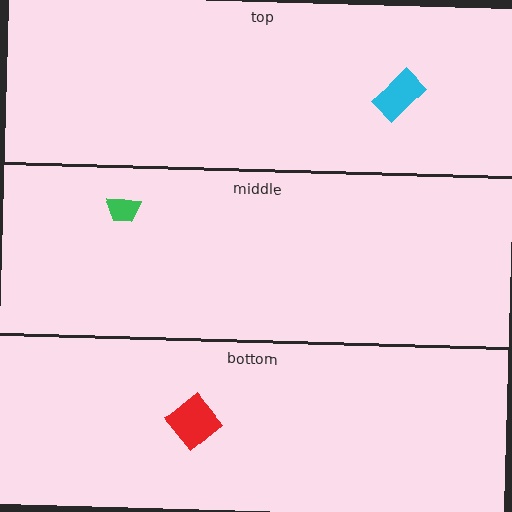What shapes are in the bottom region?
The red diamond.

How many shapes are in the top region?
1.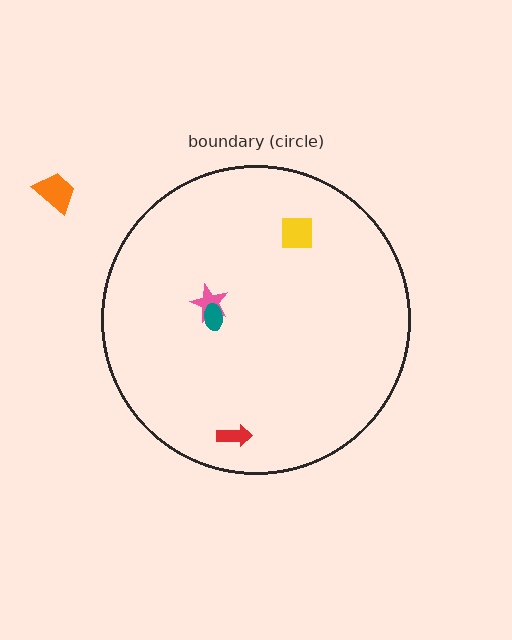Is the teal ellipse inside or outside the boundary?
Inside.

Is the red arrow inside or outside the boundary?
Inside.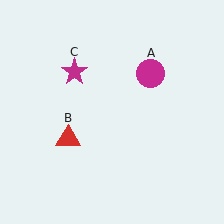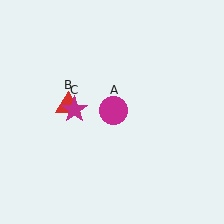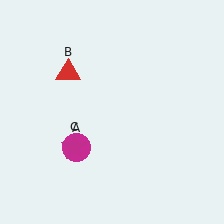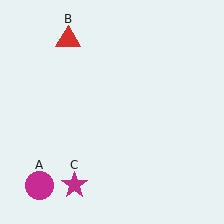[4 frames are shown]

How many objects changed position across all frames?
3 objects changed position: magenta circle (object A), red triangle (object B), magenta star (object C).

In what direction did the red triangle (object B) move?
The red triangle (object B) moved up.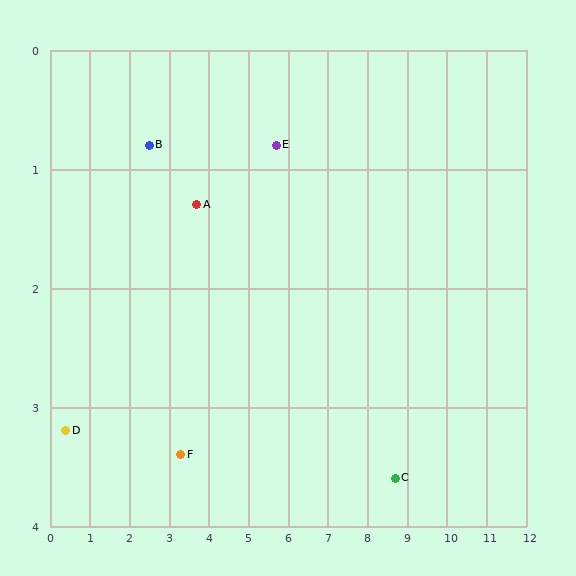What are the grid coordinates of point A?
Point A is at approximately (3.7, 1.3).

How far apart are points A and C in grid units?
Points A and C are about 5.5 grid units apart.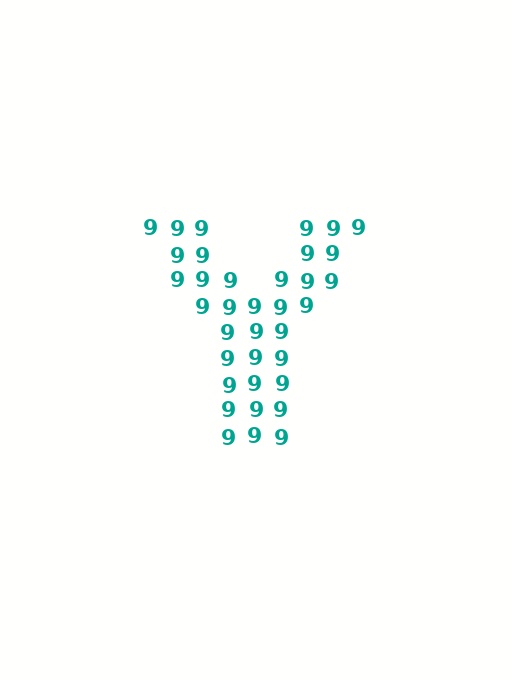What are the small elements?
The small elements are digit 9's.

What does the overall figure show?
The overall figure shows the letter Y.